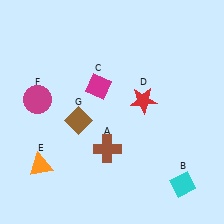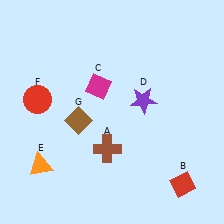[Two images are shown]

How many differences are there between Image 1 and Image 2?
There are 3 differences between the two images.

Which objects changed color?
B changed from cyan to red. D changed from red to purple. F changed from magenta to red.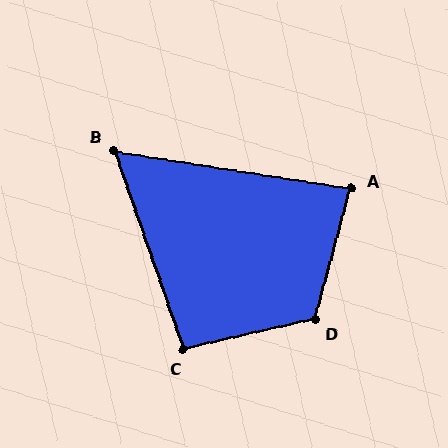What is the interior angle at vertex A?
Approximately 84 degrees (acute).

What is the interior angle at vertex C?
Approximately 96 degrees (obtuse).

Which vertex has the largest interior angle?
D, at approximately 118 degrees.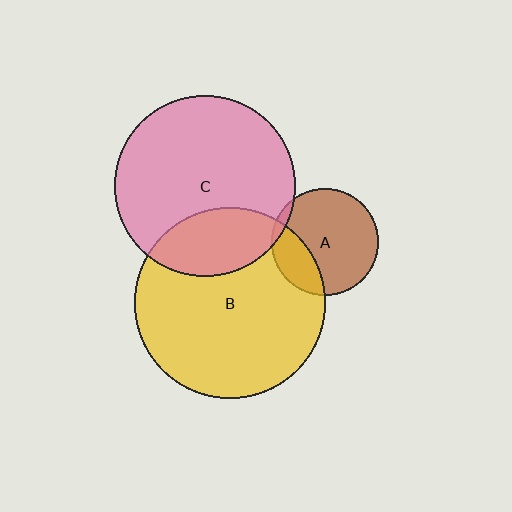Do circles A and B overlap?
Yes.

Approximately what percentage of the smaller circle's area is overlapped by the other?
Approximately 25%.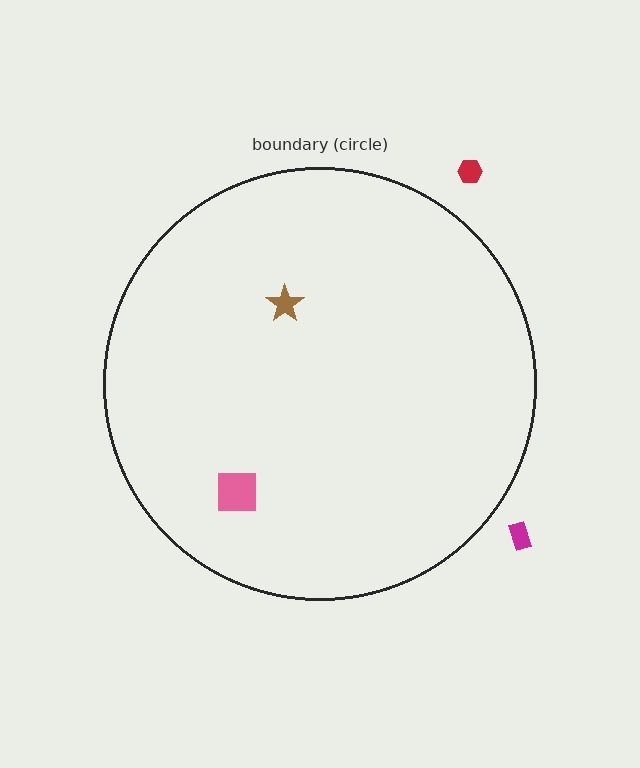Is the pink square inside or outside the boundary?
Inside.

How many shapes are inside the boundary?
2 inside, 2 outside.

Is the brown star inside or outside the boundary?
Inside.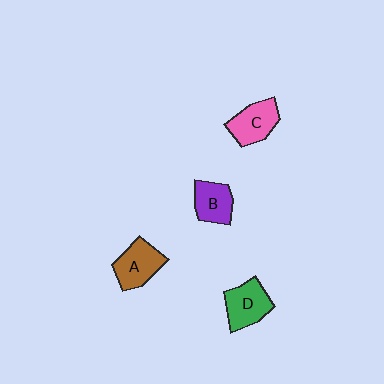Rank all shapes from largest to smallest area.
From largest to smallest: A (brown), D (green), C (pink), B (purple).